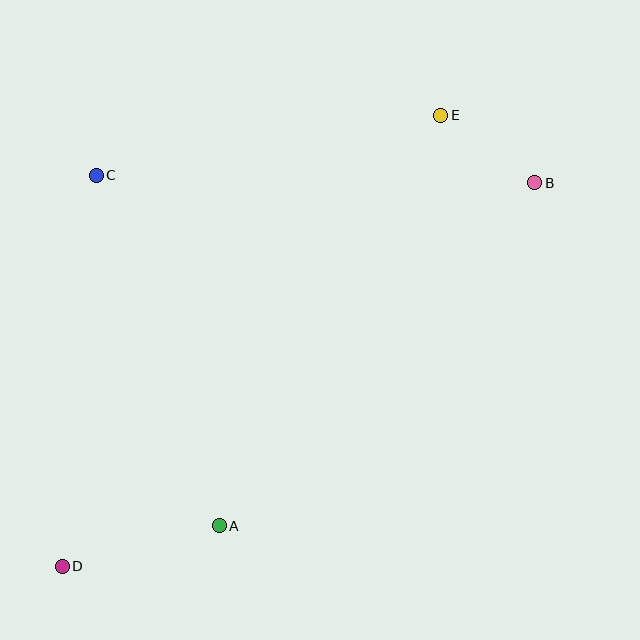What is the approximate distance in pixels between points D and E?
The distance between D and E is approximately 589 pixels.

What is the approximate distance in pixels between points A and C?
The distance between A and C is approximately 372 pixels.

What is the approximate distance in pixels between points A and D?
The distance between A and D is approximately 162 pixels.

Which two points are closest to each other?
Points B and E are closest to each other.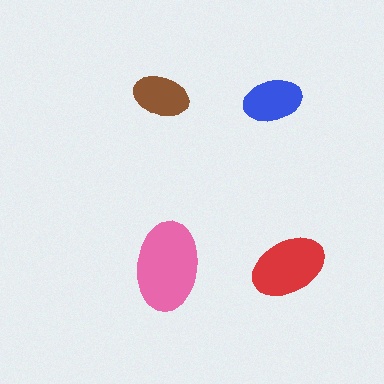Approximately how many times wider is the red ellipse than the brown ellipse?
About 1.5 times wider.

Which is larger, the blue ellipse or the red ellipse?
The red one.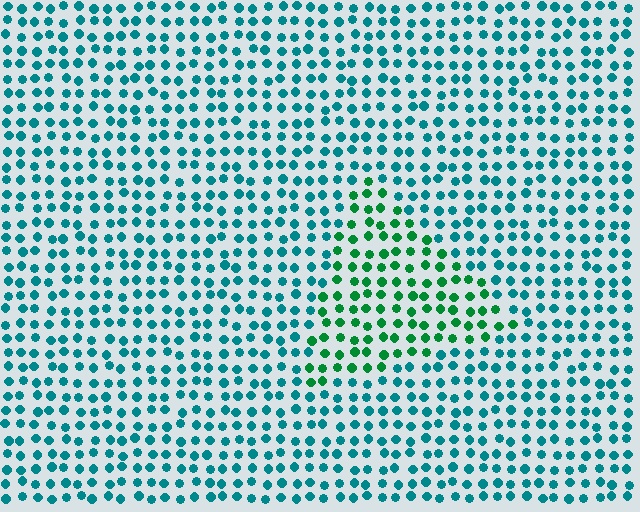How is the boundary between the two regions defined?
The boundary is defined purely by a slight shift in hue (about 41 degrees). Spacing, size, and orientation are identical on both sides.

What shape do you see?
I see a triangle.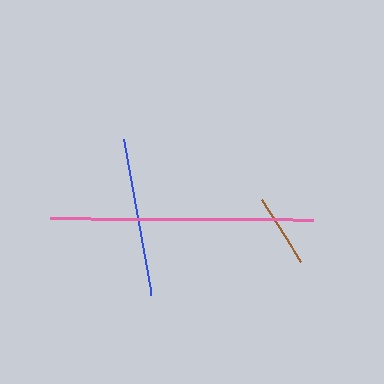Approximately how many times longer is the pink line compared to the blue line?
The pink line is approximately 1.7 times the length of the blue line.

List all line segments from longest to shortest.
From longest to shortest: pink, blue, brown.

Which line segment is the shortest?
The brown line is the shortest at approximately 72 pixels.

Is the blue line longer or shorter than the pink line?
The pink line is longer than the blue line.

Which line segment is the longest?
The pink line is the longest at approximately 263 pixels.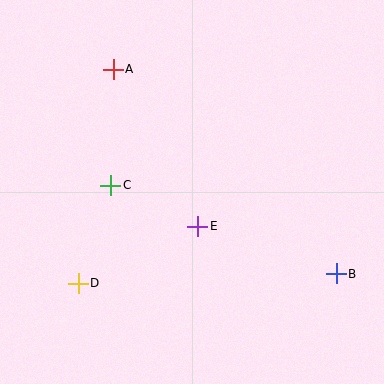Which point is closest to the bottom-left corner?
Point D is closest to the bottom-left corner.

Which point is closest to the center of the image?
Point E at (198, 226) is closest to the center.